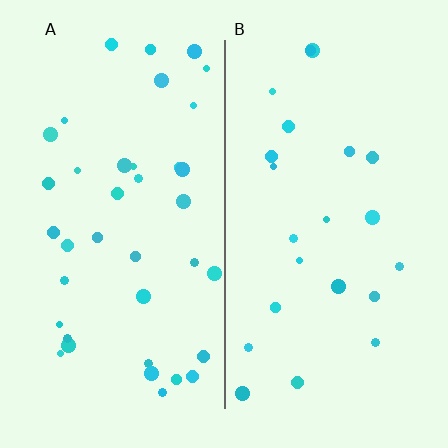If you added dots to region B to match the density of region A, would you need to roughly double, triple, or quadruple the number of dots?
Approximately double.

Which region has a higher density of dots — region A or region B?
A (the left).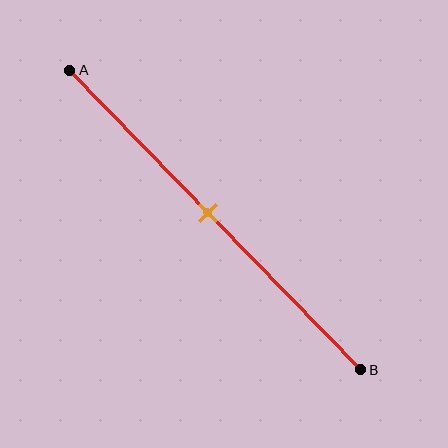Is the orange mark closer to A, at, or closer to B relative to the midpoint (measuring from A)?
The orange mark is approximately at the midpoint of segment AB.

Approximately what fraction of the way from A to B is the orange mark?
The orange mark is approximately 50% of the way from A to B.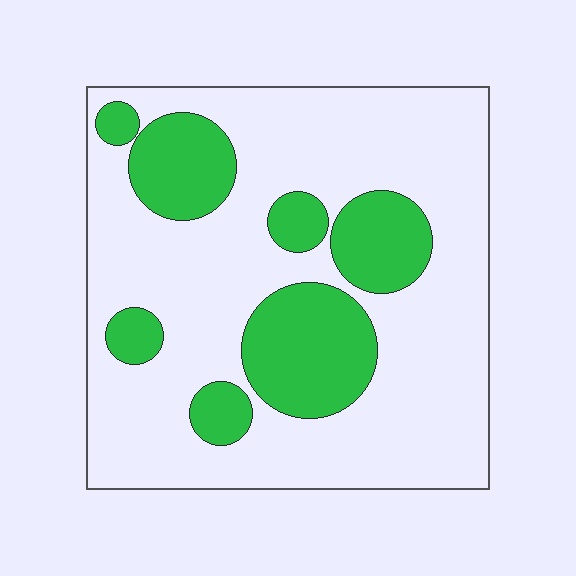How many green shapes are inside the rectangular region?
7.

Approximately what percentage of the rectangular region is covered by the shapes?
Approximately 25%.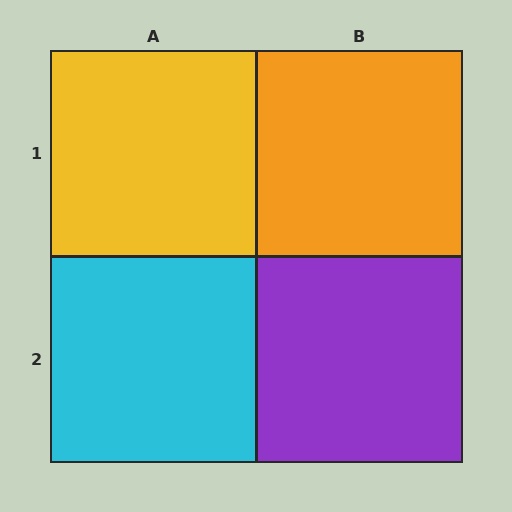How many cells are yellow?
1 cell is yellow.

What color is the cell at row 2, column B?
Purple.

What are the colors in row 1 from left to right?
Yellow, orange.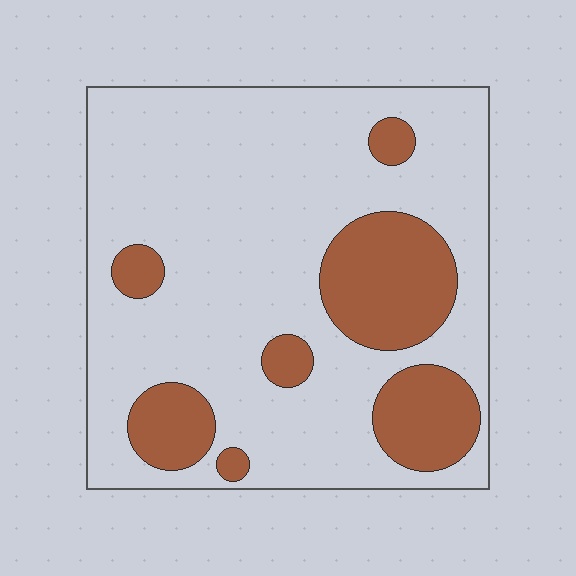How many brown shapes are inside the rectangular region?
7.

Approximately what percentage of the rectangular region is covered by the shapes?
Approximately 25%.